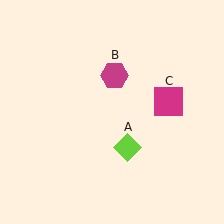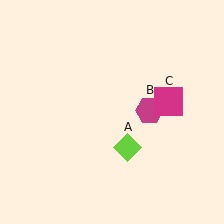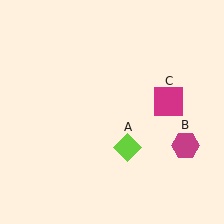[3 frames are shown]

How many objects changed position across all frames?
1 object changed position: magenta hexagon (object B).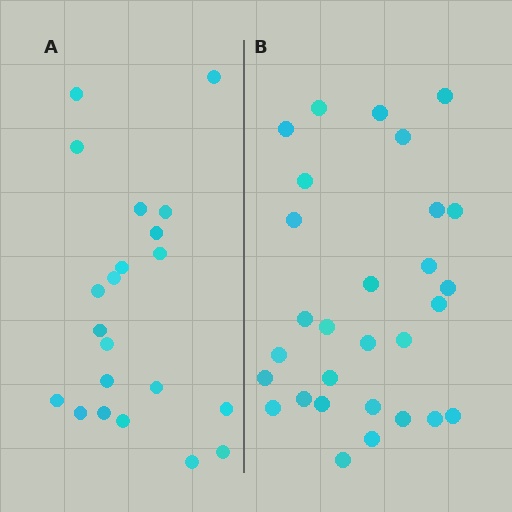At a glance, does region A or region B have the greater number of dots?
Region B (the right region) has more dots.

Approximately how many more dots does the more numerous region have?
Region B has roughly 8 or so more dots than region A.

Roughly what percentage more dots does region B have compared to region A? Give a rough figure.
About 40% more.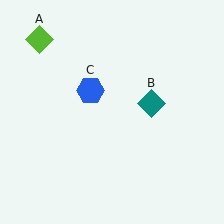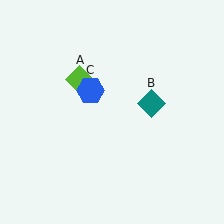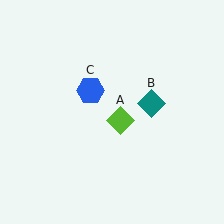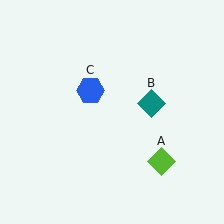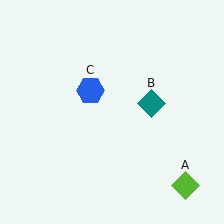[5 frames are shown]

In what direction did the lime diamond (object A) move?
The lime diamond (object A) moved down and to the right.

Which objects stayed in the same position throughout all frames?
Teal diamond (object B) and blue hexagon (object C) remained stationary.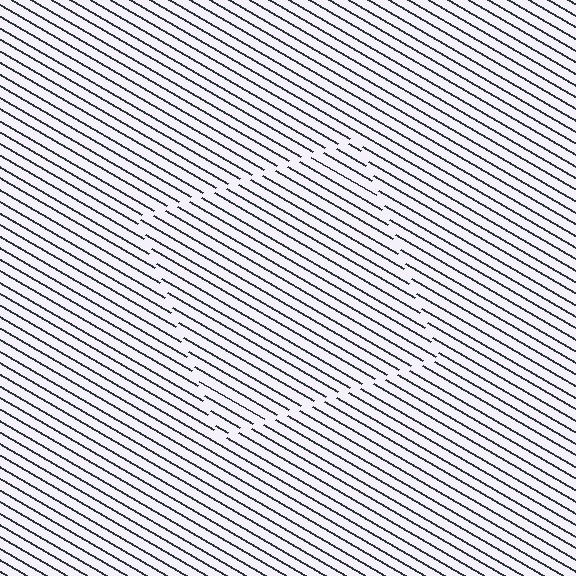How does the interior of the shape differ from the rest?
The interior of the shape contains the same grating, shifted by half a period — the contour is defined by the phase discontinuity where line-ends from the inner and outer gratings abut.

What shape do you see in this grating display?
An illusory square. The interior of the shape contains the same grating, shifted by half a period — the contour is defined by the phase discontinuity where line-ends from the inner and outer gratings abut.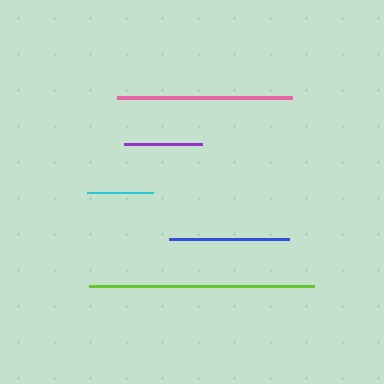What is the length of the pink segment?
The pink segment is approximately 176 pixels long.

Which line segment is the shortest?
The cyan line is the shortest at approximately 65 pixels.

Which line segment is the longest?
The lime line is the longest at approximately 224 pixels.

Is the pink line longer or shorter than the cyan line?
The pink line is longer than the cyan line.